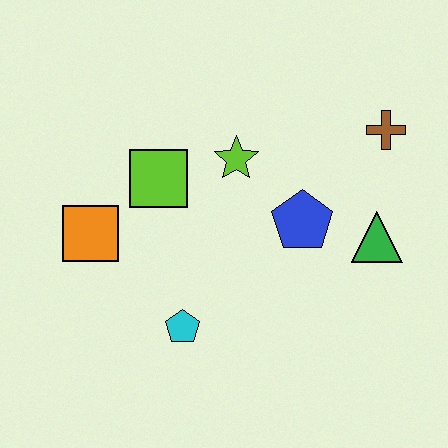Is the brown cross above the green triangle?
Yes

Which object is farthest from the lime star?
The cyan pentagon is farthest from the lime star.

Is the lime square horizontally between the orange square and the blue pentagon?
Yes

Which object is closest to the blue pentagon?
The green triangle is closest to the blue pentagon.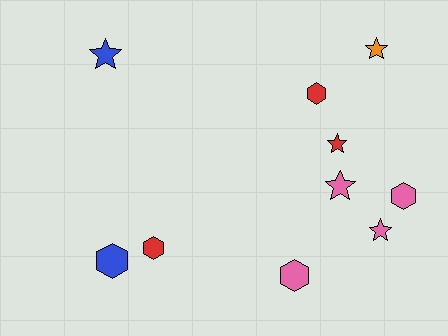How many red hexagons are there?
There are 2 red hexagons.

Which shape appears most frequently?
Hexagon, with 5 objects.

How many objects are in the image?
There are 10 objects.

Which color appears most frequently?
Pink, with 4 objects.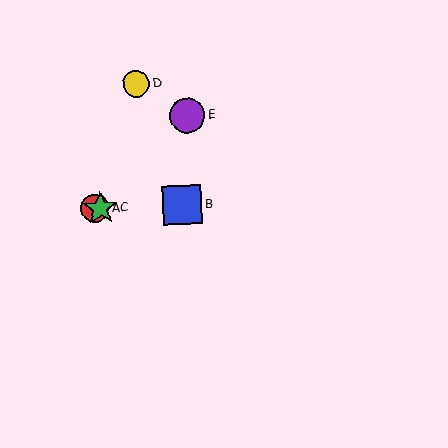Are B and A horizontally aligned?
Yes, both are at y≈204.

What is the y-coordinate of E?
Object E is at y≈116.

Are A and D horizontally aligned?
No, A is at y≈208 and D is at y≈84.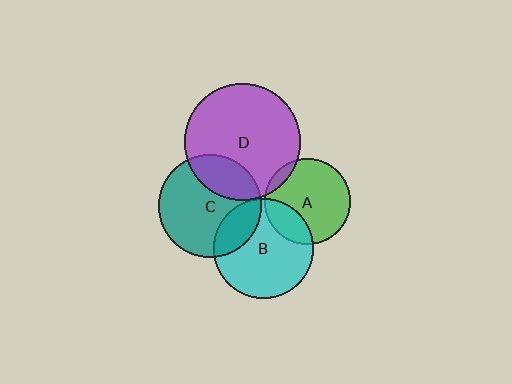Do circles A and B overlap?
Yes.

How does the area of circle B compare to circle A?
Approximately 1.3 times.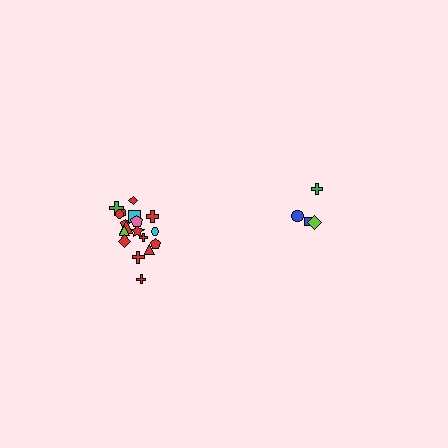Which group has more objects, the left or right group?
The left group.